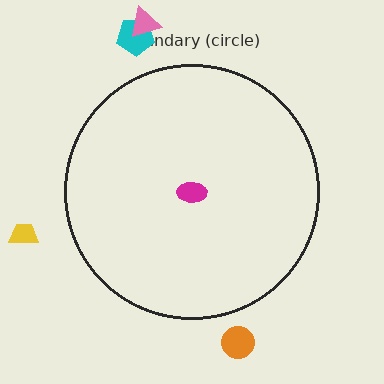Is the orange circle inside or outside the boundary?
Outside.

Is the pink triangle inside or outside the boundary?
Outside.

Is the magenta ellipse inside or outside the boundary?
Inside.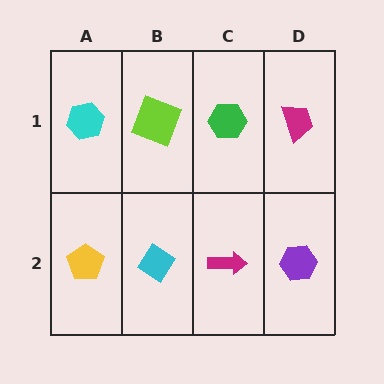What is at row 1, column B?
A lime square.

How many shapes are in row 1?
4 shapes.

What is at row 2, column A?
A yellow pentagon.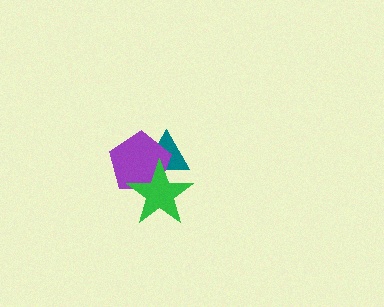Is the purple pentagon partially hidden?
Yes, it is partially covered by another shape.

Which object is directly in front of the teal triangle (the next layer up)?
The purple pentagon is directly in front of the teal triangle.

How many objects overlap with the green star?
2 objects overlap with the green star.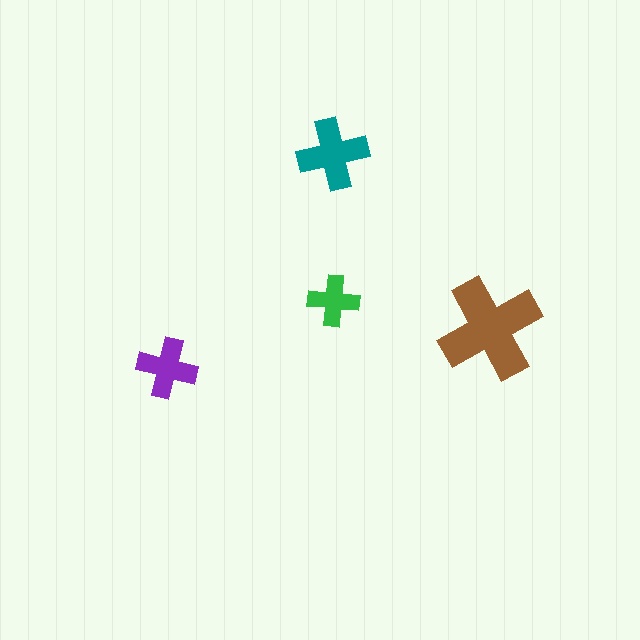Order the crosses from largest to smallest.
the brown one, the teal one, the purple one, the green one.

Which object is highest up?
The teal cross is topmost.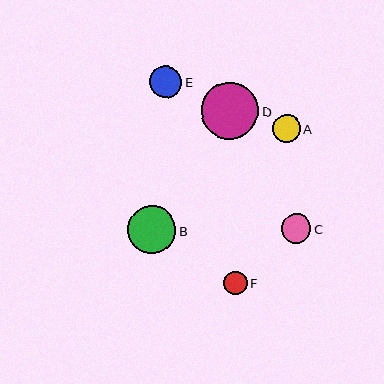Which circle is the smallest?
Circle F is the smallest with a size of approximately 24 pixels.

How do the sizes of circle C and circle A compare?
Circle C and circle A are approximately the same size.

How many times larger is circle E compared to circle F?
Circle E is approximately 1.3 times the size of circle F.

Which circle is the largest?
Circle D is the largest with a size of approximately 57 pixels.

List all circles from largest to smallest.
From largest to smallest: D, B, E, C, A, F.